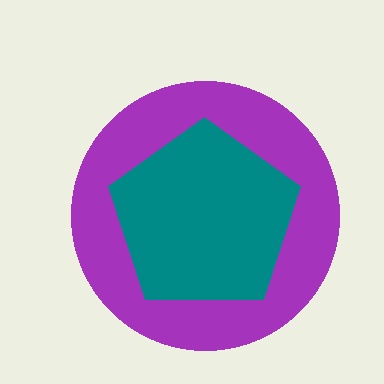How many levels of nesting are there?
2.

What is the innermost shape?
The teal pentagon.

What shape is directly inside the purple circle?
The teal pentagon.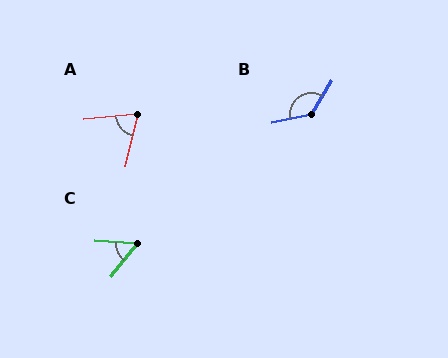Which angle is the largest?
B, at approximately 134 degrees.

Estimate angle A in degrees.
Approximately 71 degrees.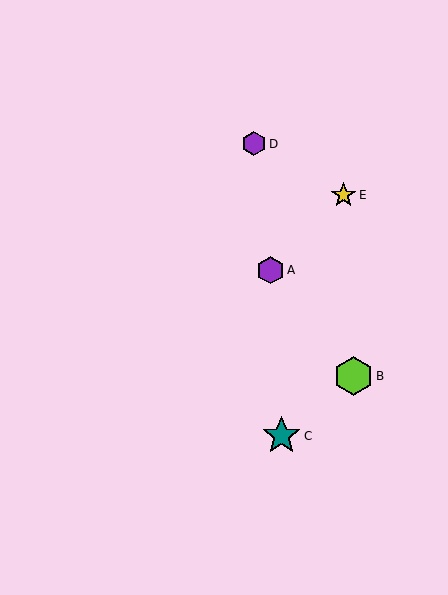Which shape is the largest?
The teal star (labeled C) is the largest.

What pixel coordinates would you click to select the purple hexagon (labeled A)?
Click at (270, 270) to select the purple hexagon A.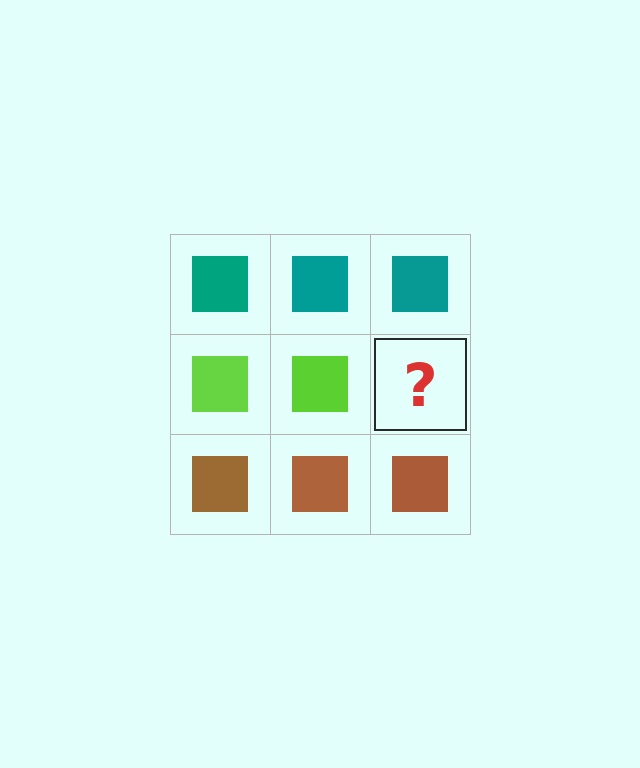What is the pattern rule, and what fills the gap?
The rule is that each row has a consistent color. The gap should be filled with a lime square.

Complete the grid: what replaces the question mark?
The question mark should be replaced with a lime square.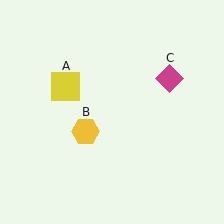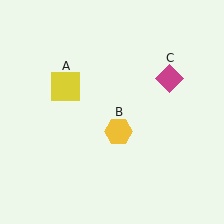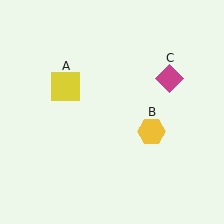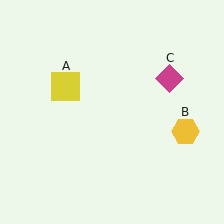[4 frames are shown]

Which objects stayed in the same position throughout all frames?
Yellow square (object A) and magenta diamond (object C) remained stationary.